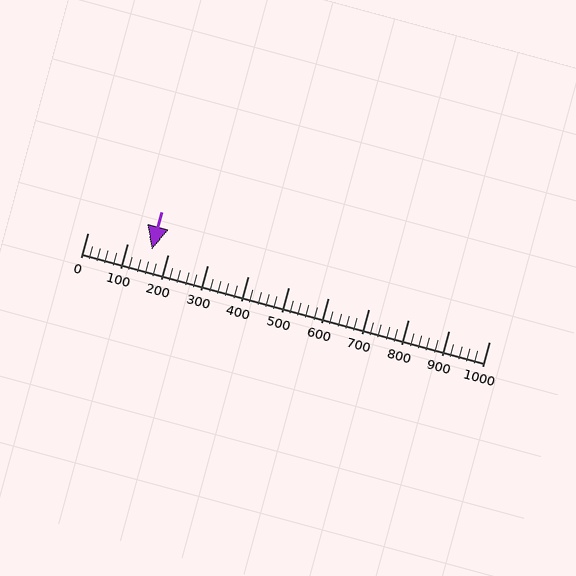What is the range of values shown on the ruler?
The ruler shows values from 0 to 1000.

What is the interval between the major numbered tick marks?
The major tick marks are spaced 100 units apart.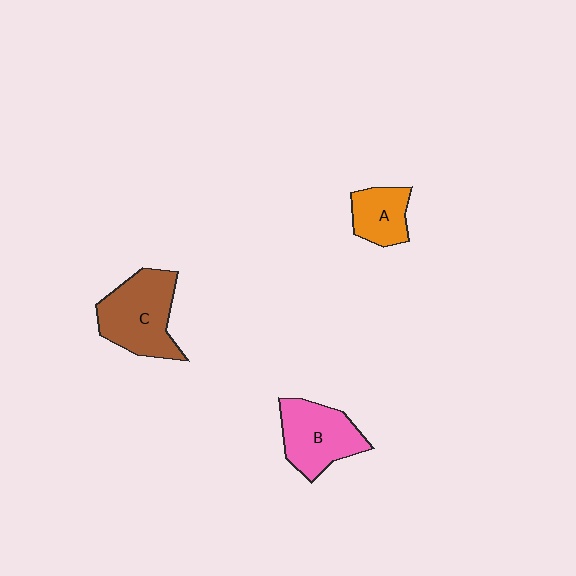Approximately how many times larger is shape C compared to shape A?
Approximately 1.9 times.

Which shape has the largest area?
Shape C (brown).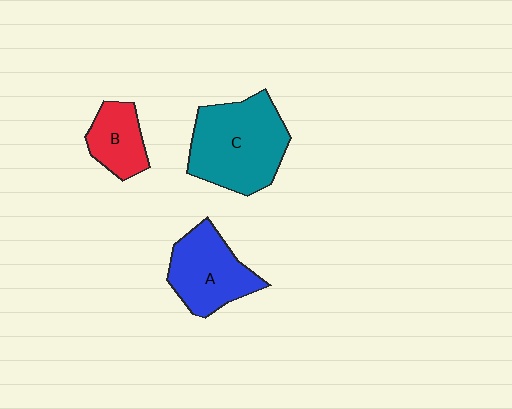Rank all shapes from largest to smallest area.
From largest to smallest: C (teal), A (blue), B (red).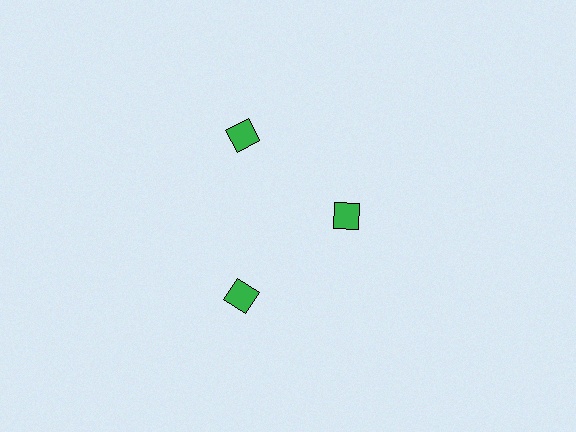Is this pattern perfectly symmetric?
No. The 3 green squares are arranged in a ring, but one element near the 3 o'clock position is pulled inward toward the center, breaking the 3-fold rotational symmetry.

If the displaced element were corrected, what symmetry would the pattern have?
It would have 3-fold rotational symmetry — the pattern would map onto itself every 120 degrees.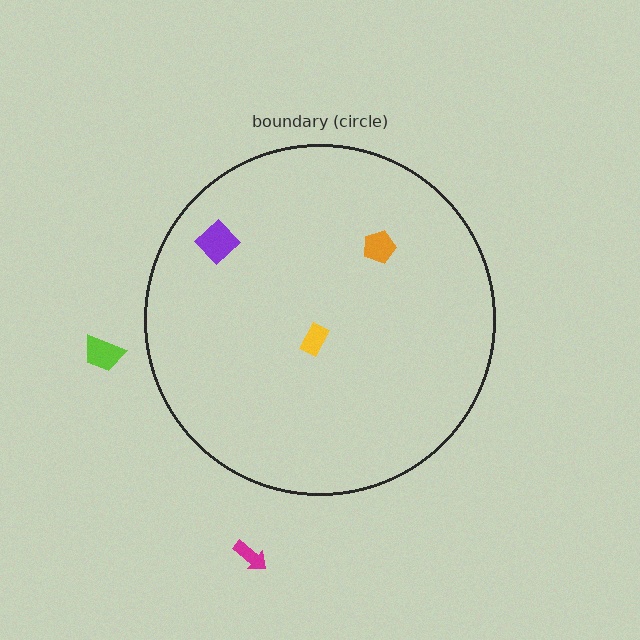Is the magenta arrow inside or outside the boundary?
Outside.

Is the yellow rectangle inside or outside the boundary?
Inside.